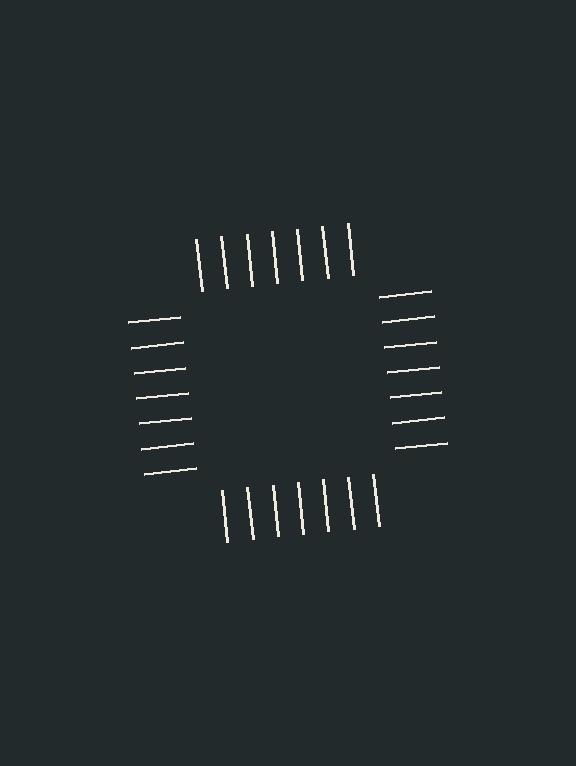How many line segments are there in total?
28 — 7 along each of the 4 edges.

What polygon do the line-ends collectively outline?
An illusory square — the line segments terminate on its edges but no continuous stroke is drawn.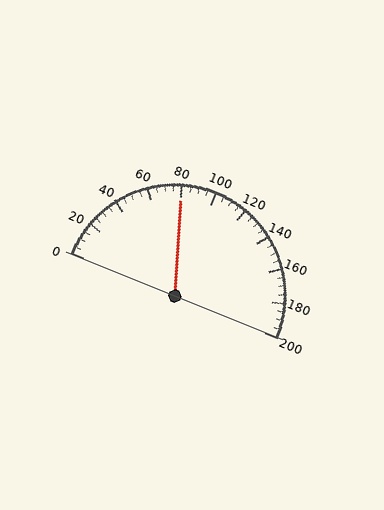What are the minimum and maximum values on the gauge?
The gauge ranges from 0 to 200.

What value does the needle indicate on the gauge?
The needle indicates approximately 80.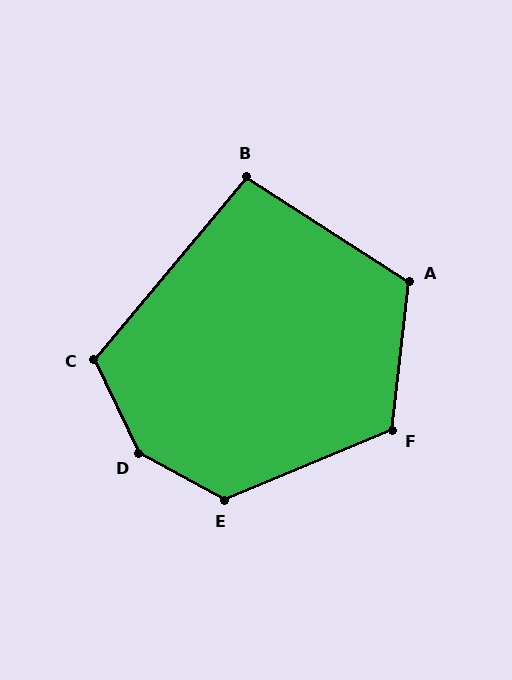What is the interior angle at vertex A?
Approximately 117 degrees (obtuse).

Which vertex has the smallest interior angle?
B, at approximately 97 degrees.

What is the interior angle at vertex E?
Approximately 129 degrees (obtuse).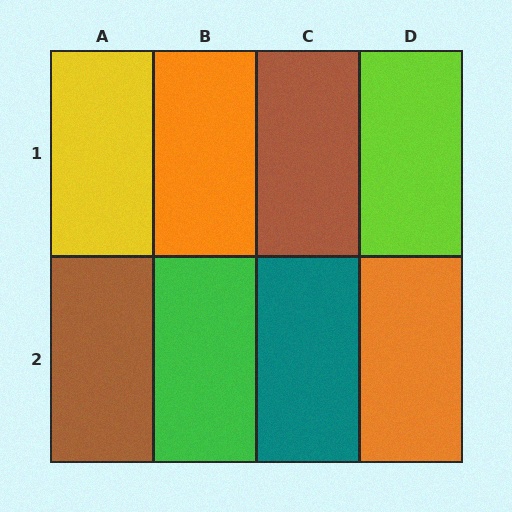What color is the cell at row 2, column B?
Green.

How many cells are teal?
1 cell is teal.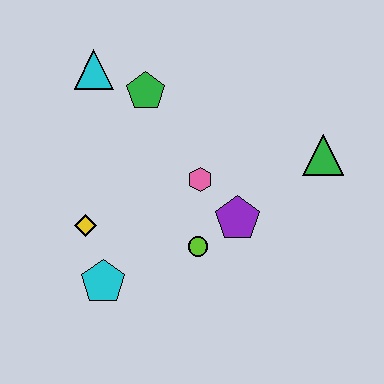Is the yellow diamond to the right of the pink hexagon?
No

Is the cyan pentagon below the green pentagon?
Yes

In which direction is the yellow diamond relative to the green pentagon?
The yellow diamond is below the green pentagon.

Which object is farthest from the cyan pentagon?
The green triangle is farthest from the cyan pentagon.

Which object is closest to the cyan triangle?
The green pentagon is closest to the cyan triangle.